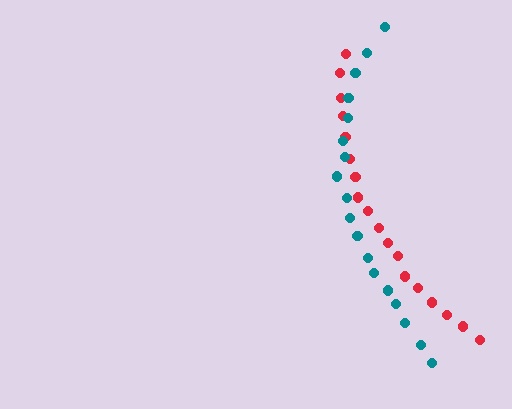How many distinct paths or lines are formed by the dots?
There are 2 distinct paths.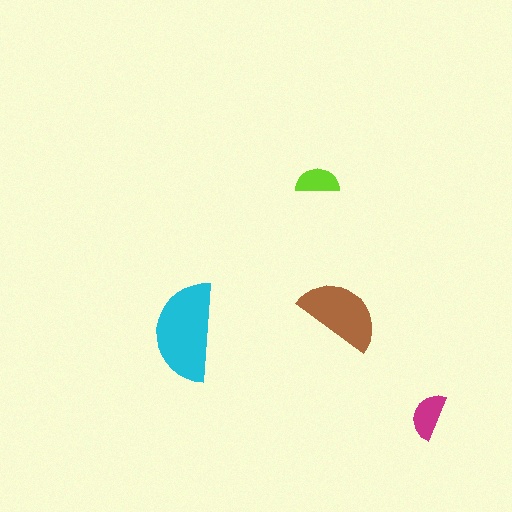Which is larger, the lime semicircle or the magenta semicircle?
The magenta one.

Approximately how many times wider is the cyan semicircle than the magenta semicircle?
About 2 times wider.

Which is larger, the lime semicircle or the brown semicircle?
The brown one.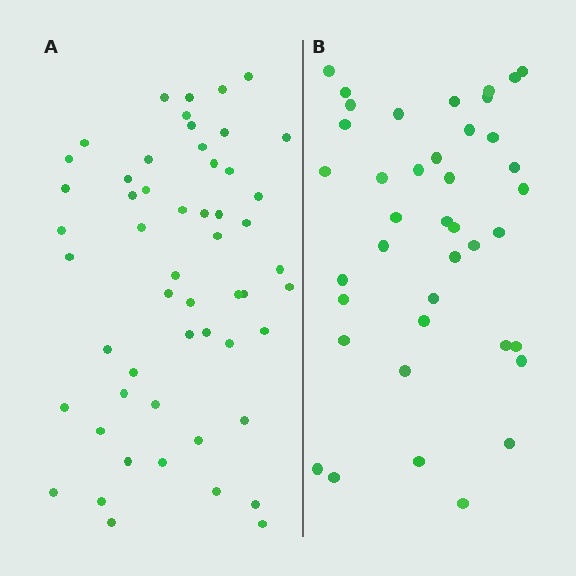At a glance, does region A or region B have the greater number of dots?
Region A (the left region) has more dots.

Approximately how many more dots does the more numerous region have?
Region A has approximately 15 more dots than region B.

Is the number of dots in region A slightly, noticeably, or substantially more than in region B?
Region A has noticeably more, but not dramatically so. The ratio is roughly 1.4 to 1.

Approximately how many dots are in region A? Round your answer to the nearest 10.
About 50 dots. (The exact count is 54, which rounds to 50.)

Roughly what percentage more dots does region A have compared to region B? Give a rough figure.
About 35% more.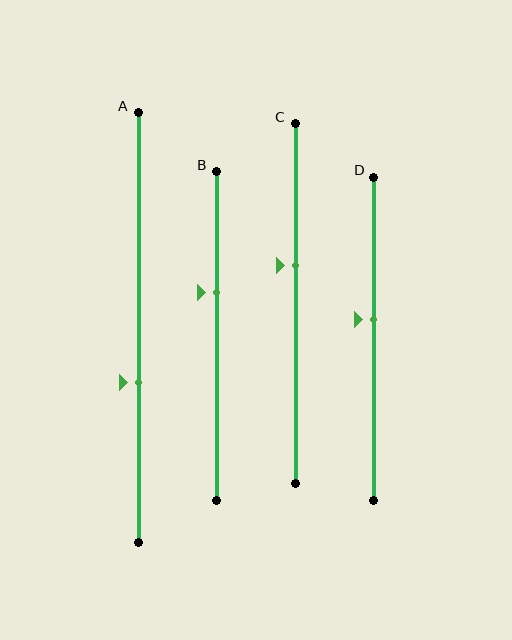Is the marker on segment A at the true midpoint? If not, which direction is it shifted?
No, the marker on segment A is shifted downward by about 13% of the segment length.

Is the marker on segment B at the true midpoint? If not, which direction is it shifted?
No, the marker on segment B is shifted upward by about 13% of the segment length.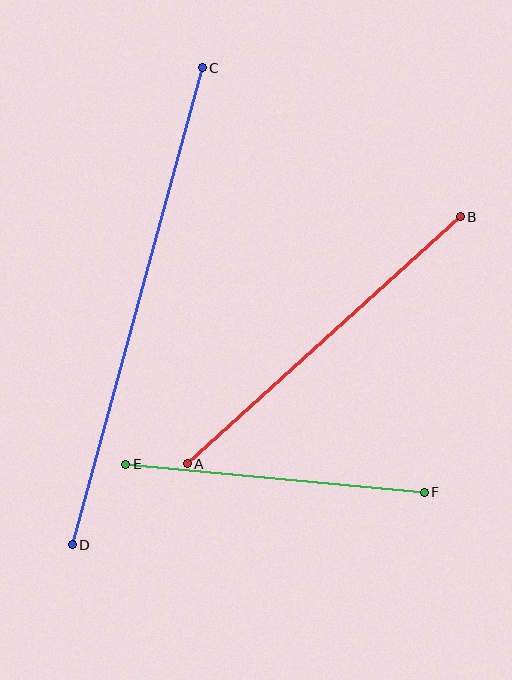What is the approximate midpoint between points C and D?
The midpoint is at approximately (137, 306) pixels.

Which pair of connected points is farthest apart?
Points C and D are farthest apart.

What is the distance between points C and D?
The distance is approximately 494 pixels.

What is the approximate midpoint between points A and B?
The midpoint is at approximately (324, 340) pixels.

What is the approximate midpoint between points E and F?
The midpoint is at approximately (275, 478) pixels.